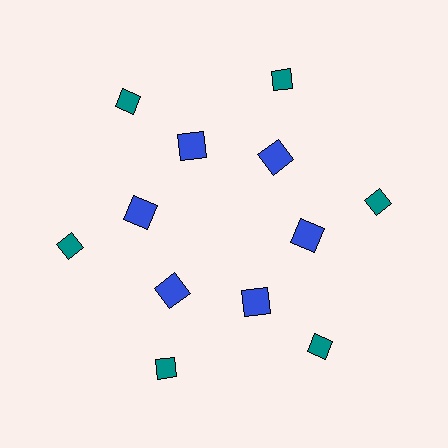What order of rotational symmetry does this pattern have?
This pattern has 6-fold rotational symmetry.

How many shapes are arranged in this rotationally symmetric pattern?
There are 12 shapes, arranged in 6 groups of 2.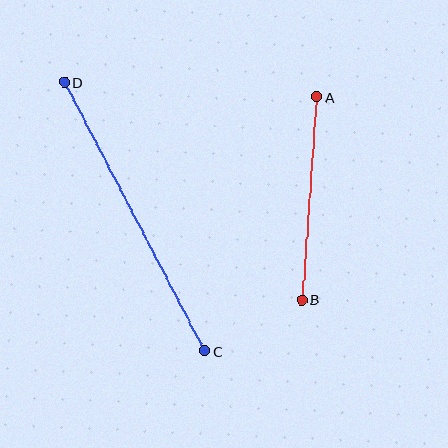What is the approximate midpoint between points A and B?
The midpoint is at approximately (309, 198) pixels.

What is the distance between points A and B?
The distance is approximately 204 pixels.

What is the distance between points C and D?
The distance is approximately 304 pixels.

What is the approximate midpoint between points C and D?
The midpoint is at approximately (135, 217) pixels.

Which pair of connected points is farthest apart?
Points C and D are farthest apart.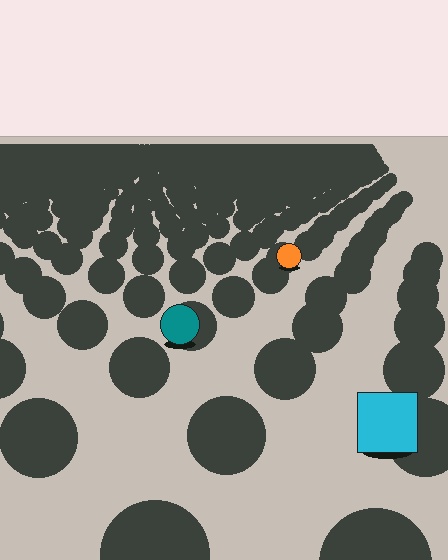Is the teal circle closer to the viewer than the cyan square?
No. The cyan square is closer — you can tell from the texture gradient: the ground texture is coarser near it.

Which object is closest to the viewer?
The cyan square is closest. The texture marks near it are larger and more spread out.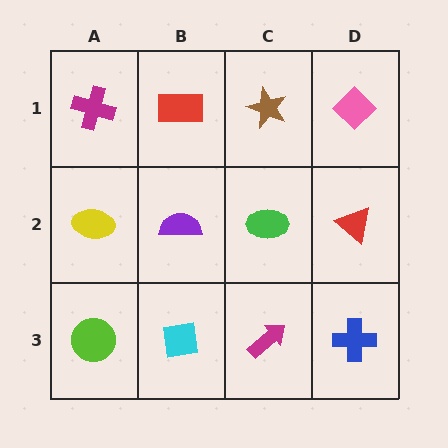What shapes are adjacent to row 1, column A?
A yellow ellipse (row 2, column A), a red rectangle (row 1, column B).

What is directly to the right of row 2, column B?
A green ellipse.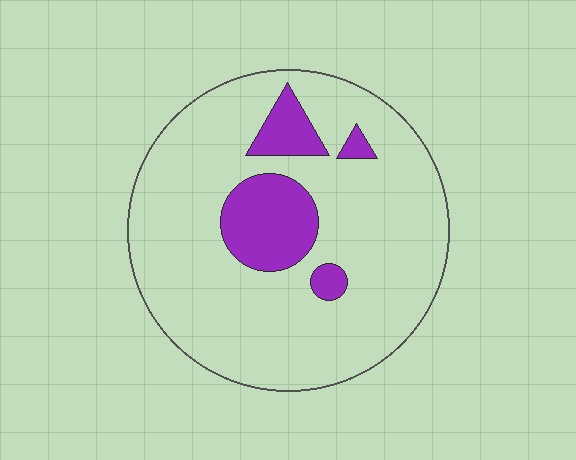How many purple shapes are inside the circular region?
4.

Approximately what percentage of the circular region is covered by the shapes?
Approximately 15%.